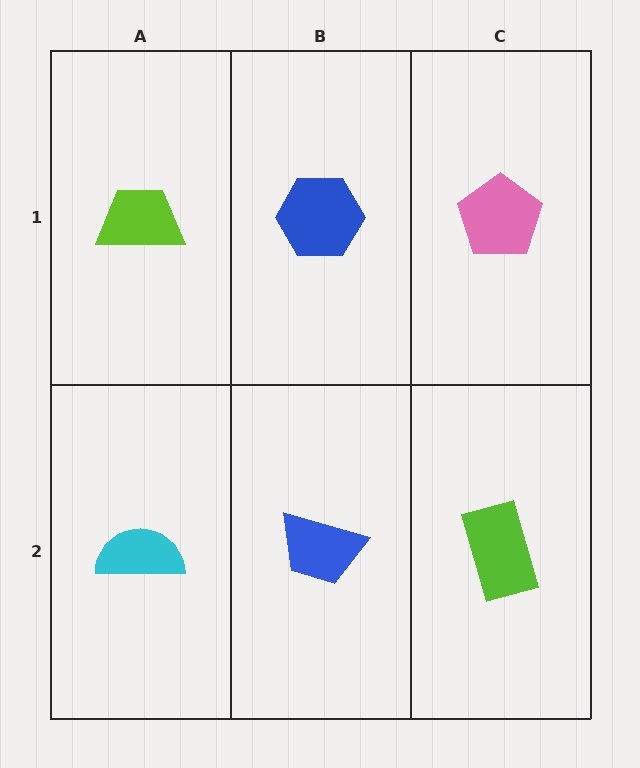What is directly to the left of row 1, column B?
A lime trapezoid.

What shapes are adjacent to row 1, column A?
A cyan semicircle (row 2, column A), a blue hexagon (row 1, column B).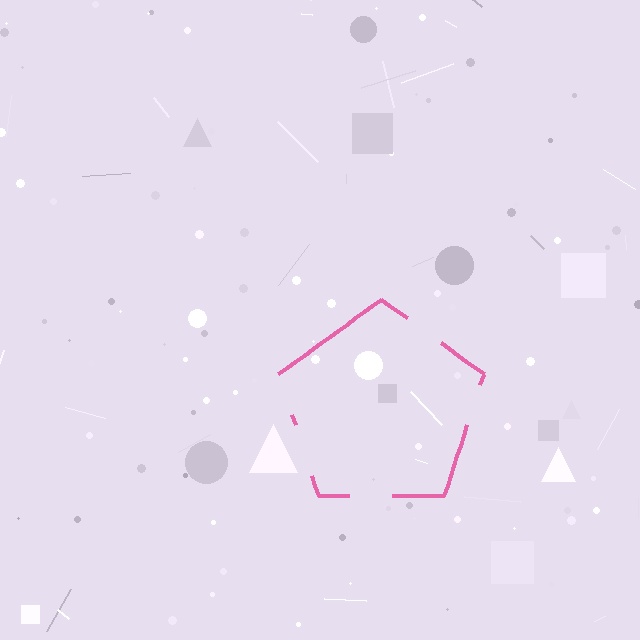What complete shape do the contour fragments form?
The contour fragments form a pentagon.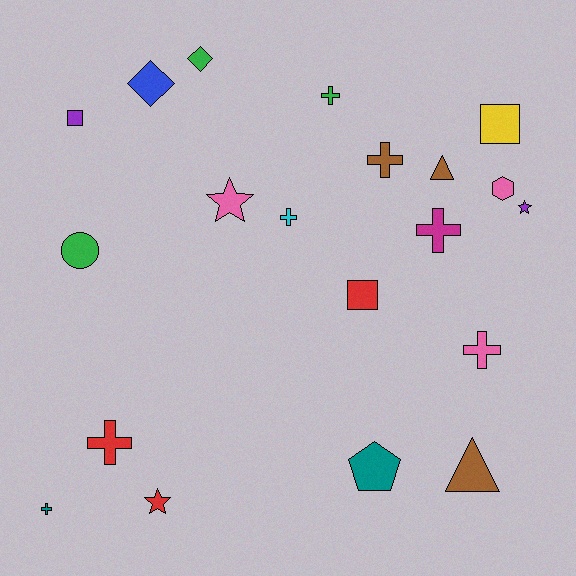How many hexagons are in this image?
There is 1 hexagon.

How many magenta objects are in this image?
There is 1 magenta object.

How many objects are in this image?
There are 20 objects.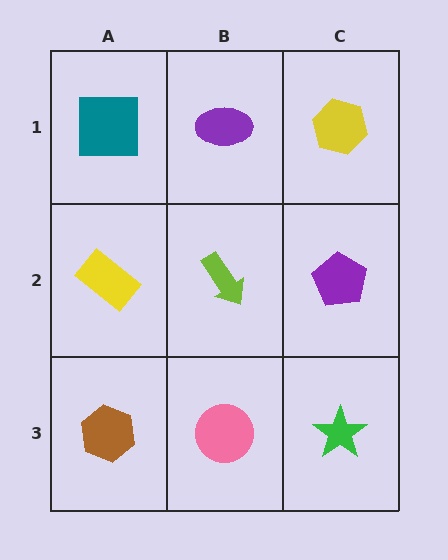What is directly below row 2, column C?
A green star.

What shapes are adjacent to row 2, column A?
A teal square (row 1, column A), a brown hexagon (row 3, column A), a lime arrow (row 2, column B).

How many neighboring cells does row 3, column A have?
2.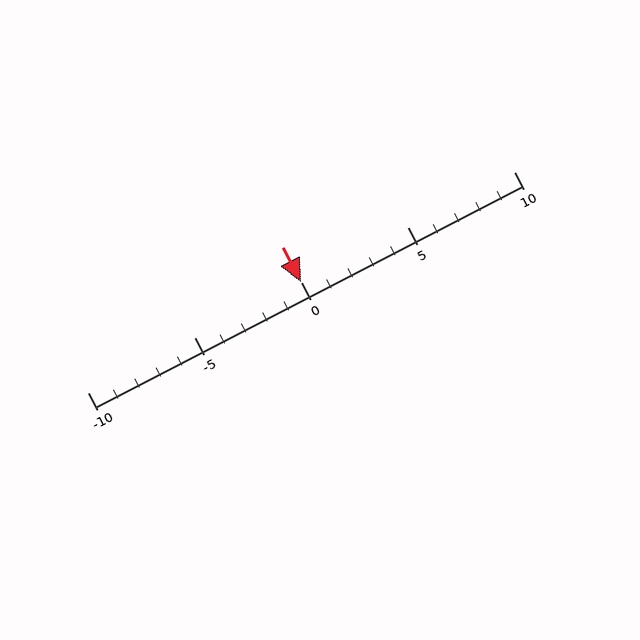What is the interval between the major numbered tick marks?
The major tick marks are spaced 5 units apart.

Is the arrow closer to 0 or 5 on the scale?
The arrow is closer to 0.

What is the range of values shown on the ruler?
The ruler shows values from -10 to 10.